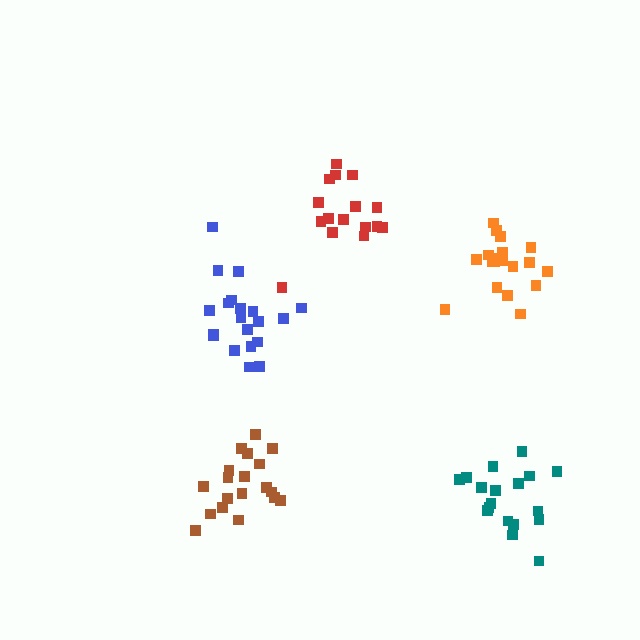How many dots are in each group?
Group 1: 20 dots, Group 2: 19 dots, Group 3: 19 dots, Group 4: 16 dots, Group 5: 19 dots (93 total).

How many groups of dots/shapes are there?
There are 5 groups.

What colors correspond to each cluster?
The clusters are colored: blue, teal, brown, red, orange.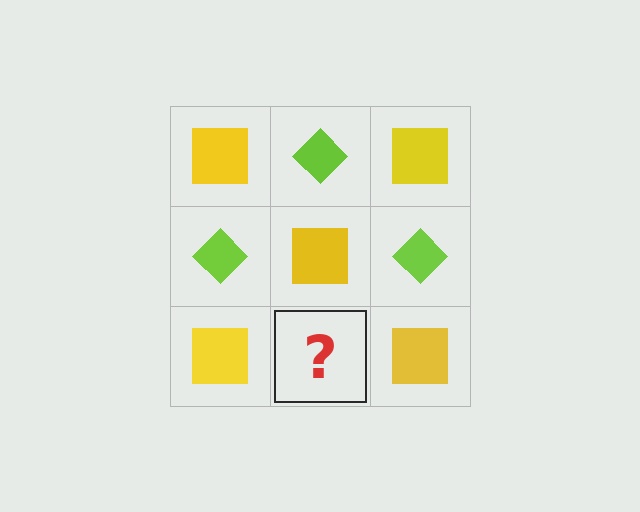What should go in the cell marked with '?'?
The missing cell should contain a lime diamond.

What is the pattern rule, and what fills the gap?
The rule is that it alternates yellow square and lime diamond in a checkerboard pattern. The gap should be filled with a lime diamond.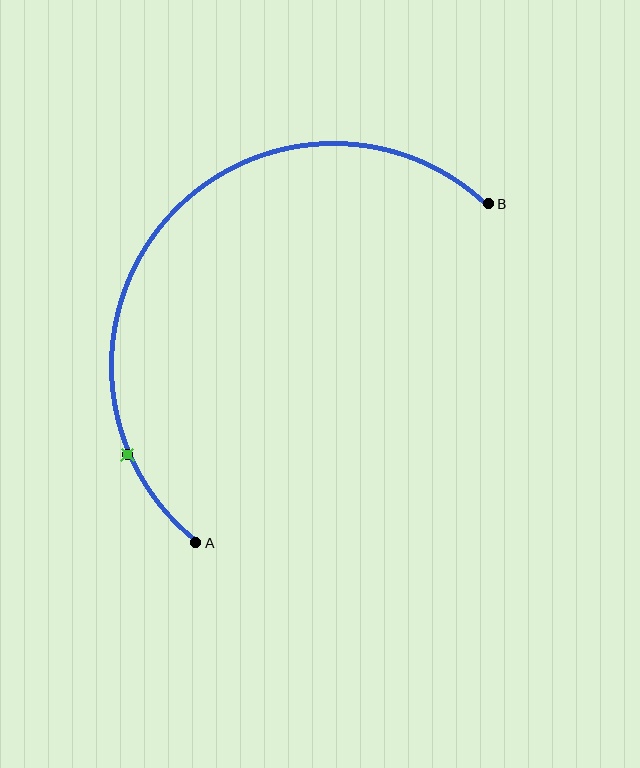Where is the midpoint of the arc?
The arc midpoint is the point on the curve farthest from the straight line joining A and B. It sits above and to the left of that line.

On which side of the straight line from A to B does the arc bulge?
The arc bulges above and to the left of the straight line connecting A and B.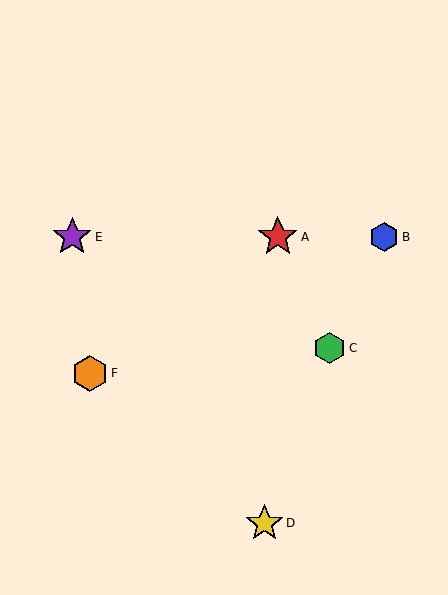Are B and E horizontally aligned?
Yes, both are at y≈237.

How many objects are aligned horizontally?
3 objects (A, B, E) are aligned horizontally.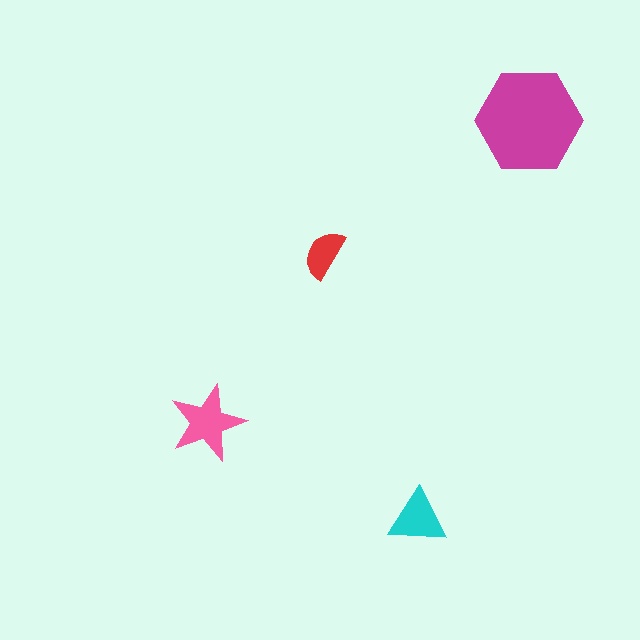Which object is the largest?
The magenta hexagon.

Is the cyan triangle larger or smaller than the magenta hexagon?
Smaller.